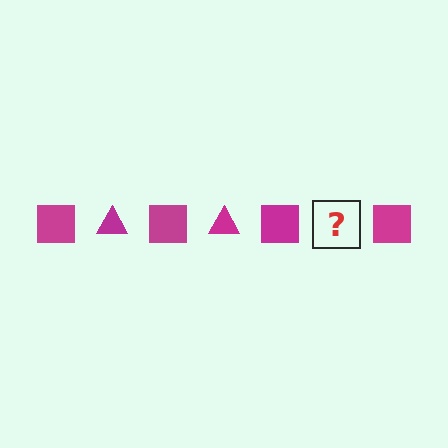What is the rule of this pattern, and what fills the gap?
The rule is that the pattern cycles through square, triangle shapes in magenta. The gap should be filled with a magenta triangle.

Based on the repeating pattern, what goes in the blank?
The blank should be a magenta triangle.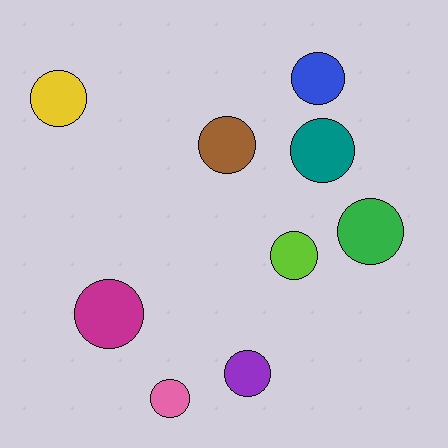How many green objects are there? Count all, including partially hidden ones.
There is 1 green object.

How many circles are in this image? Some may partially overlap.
There are 9 circles.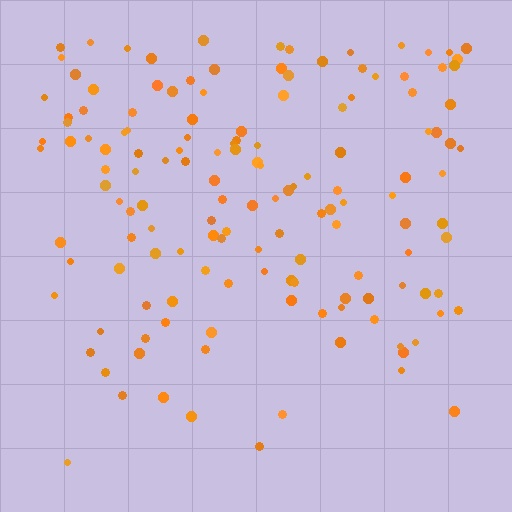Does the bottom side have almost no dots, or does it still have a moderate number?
Still a moderate number, just noticeably fewer than the top.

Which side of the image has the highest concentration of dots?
The top.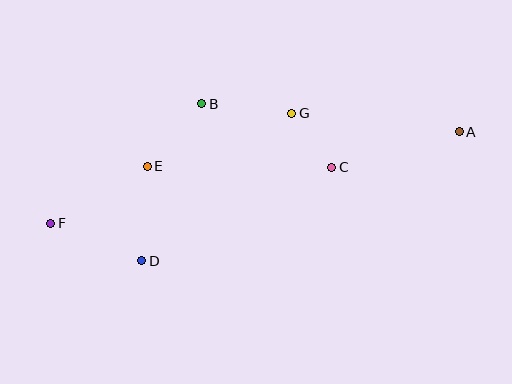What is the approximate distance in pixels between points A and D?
The distance between A and D is approximately 343 pixels.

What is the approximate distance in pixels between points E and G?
The distance between E and G is approximately 154 pixels.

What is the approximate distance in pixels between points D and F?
The distance between D and F is approximately 98 pixels.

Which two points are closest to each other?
Points C and G are closest to each other.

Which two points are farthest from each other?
Points A and F are farthest from each other.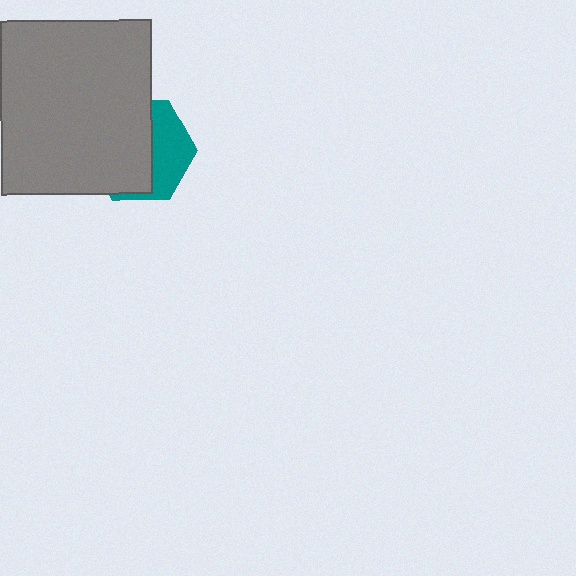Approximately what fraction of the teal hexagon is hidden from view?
Roughly 61% of the teal hexagon is hidden behind the gray rectangle.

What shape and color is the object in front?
The object in front is a gray rectangle.